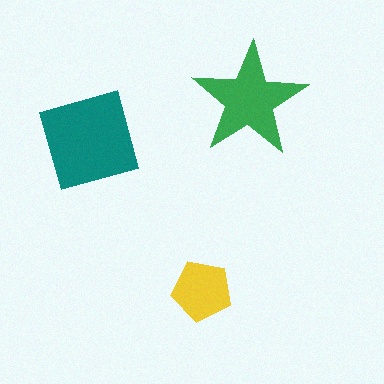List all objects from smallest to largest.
The yellow pentagon, the green star, the teal diamond.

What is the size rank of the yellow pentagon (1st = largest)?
3rd.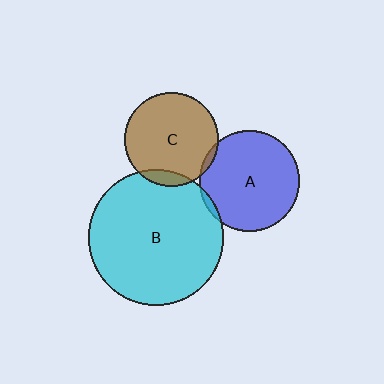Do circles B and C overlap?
Yes.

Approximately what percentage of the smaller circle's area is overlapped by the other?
Approximately 10%.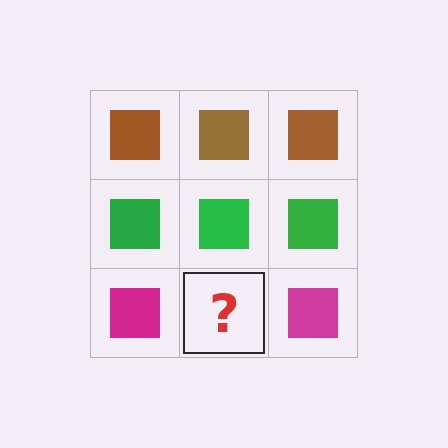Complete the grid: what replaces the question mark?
The question mark should be replaced with a magenta square.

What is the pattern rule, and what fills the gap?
The rule is that each row has a consistent color. The gap should be filled with a magenta square.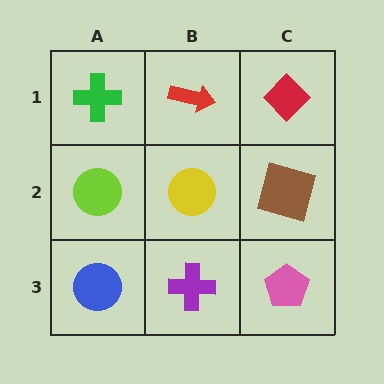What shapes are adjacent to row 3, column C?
A brown square (row 2, column C), a purple cross (row 3, column B).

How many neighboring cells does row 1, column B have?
3.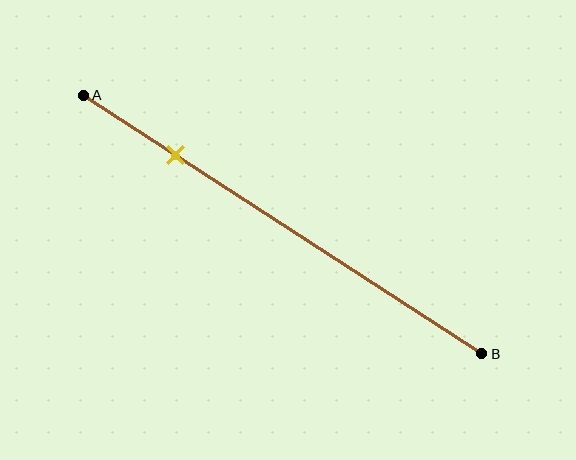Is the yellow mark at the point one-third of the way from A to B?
No, the mark is at about 25% from A, not at the 33% one-third point.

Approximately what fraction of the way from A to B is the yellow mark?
The yellow mark is approximately 25% of the way from A to B.